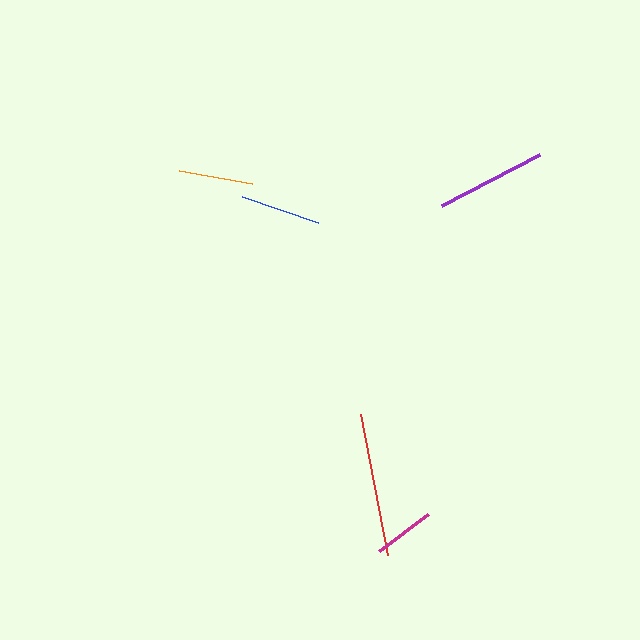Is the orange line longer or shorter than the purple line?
The purple line is longer than the orange line.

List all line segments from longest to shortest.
From longest to shortest: red, purple, blue, orange, magenta.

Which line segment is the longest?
The red line is the longest at approximately 144 pixels.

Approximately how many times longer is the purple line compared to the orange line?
The purple line is approximately 1.5 times the length of the orange line.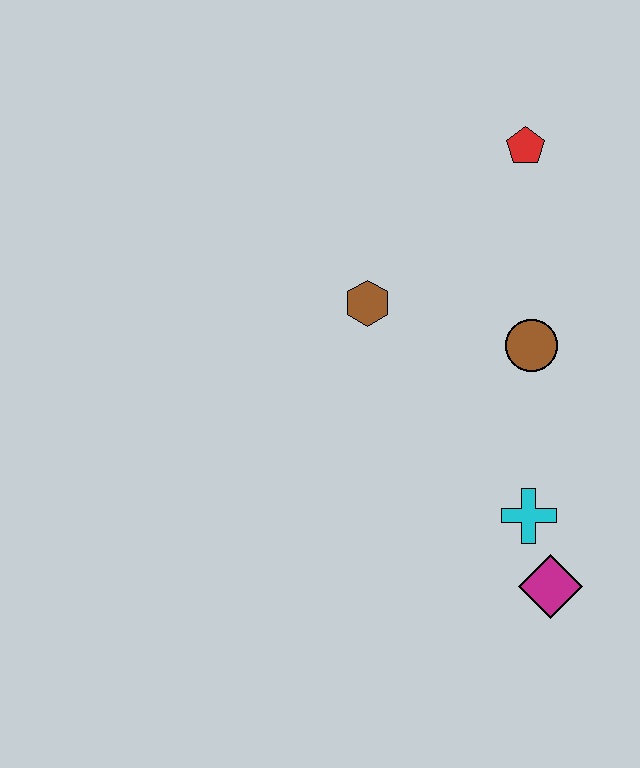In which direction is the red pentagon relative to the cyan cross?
The red pentagon is above the cyan cross.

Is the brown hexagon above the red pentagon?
No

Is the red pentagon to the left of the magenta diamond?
Yes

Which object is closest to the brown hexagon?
The brown circle is closest to the brown hexagon.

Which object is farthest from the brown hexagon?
The magenta diamond is farthest from the brown hexagon.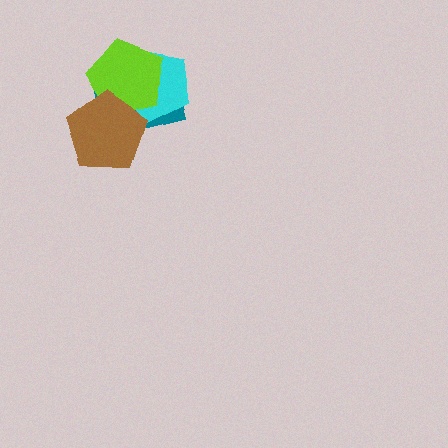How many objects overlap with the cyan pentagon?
3 objects overlap with the cyan pentagon.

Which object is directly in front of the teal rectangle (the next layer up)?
The cyan pentagon is directly in front of the teal rectangle.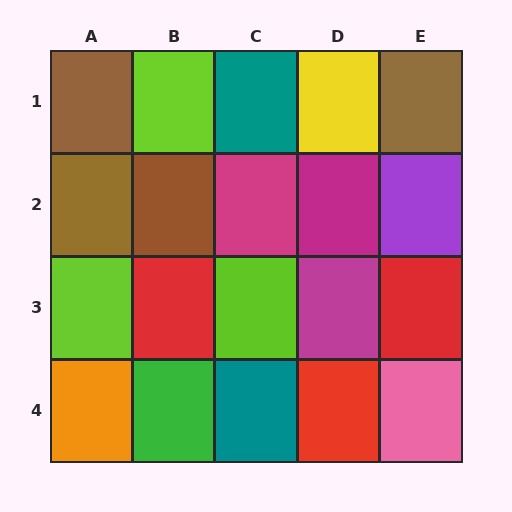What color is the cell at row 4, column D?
Red.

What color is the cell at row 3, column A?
Lime.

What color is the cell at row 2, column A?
Brown.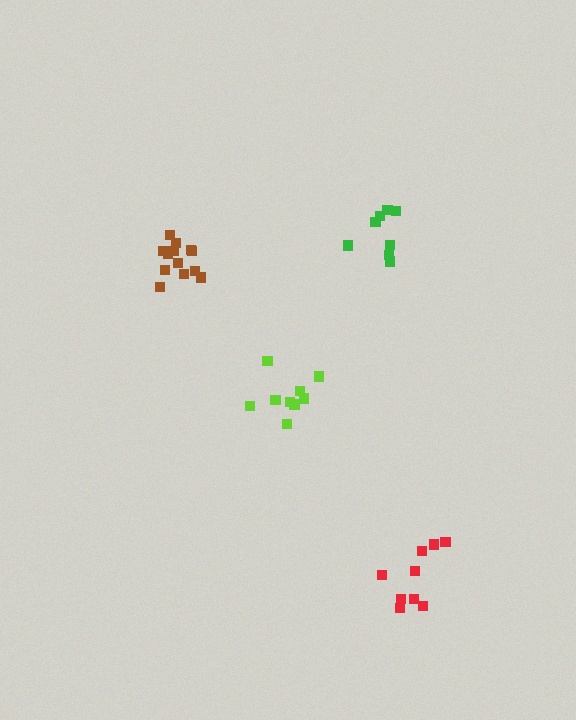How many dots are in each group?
Group 1: 13 dots, Group 2: 9 dots, Group 3: 8 dots, Group 4: 9 dots (39 total).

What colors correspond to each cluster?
The clusters are colored: brown, lime, green, red.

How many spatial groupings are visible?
There are 4 spatial groupings.